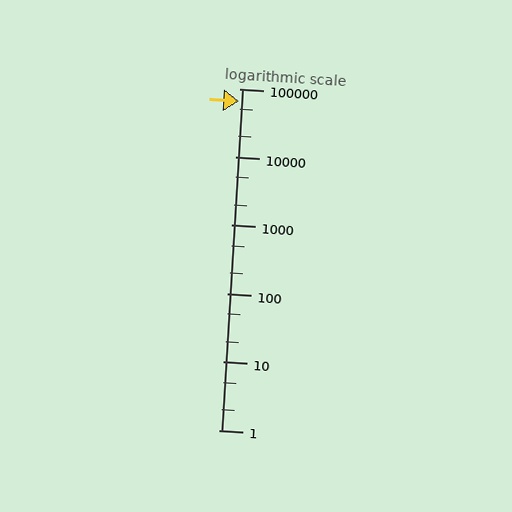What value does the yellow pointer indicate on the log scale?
The pointer indicates approximately 65000.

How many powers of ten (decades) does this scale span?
The scale spans 5 decades, from 1 to 100000.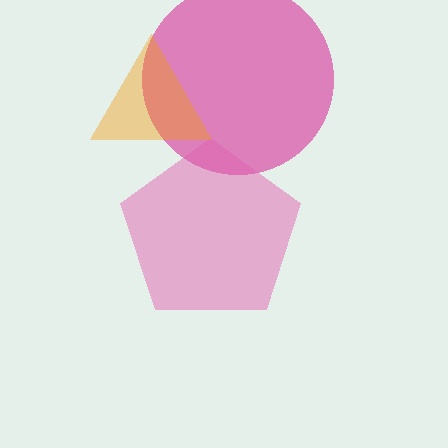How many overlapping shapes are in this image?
There are 3 overlapping shapes in the image.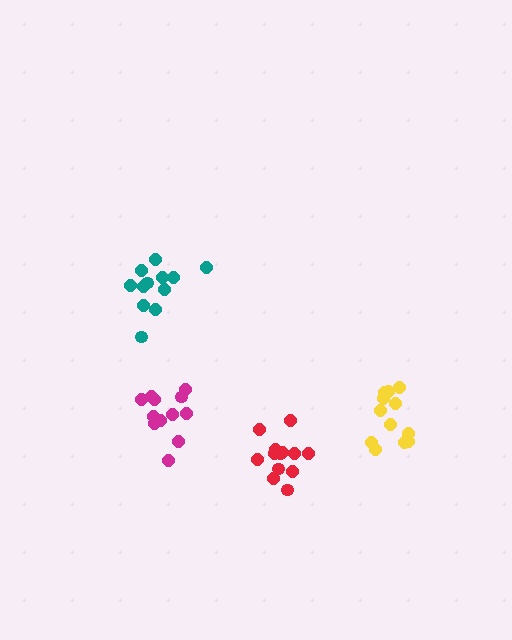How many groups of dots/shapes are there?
There are 4 groups.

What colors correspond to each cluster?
The clusters are colored: red, yellow, teal, magenta.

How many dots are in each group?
Group 1: 13 dots, Group 2: 12 dots, Group 3: 12 dots, Group 4: 12 dots (49 total).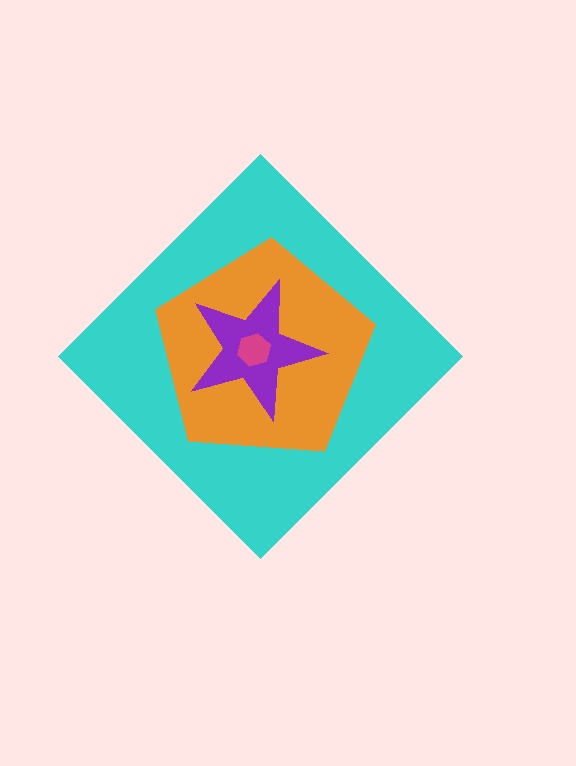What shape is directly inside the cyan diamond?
The orange pentagon.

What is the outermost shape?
The cyan diamond.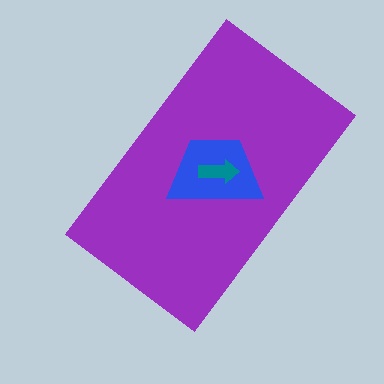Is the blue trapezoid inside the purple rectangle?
Yes.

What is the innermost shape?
The teal arrow.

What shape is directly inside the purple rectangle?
The blue trapezoid.